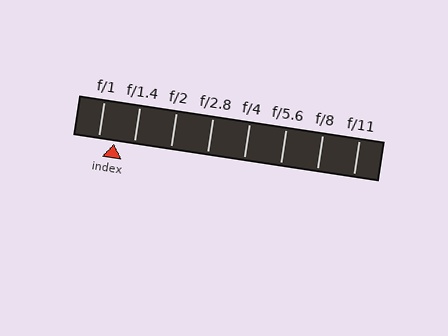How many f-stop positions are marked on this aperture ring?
There are 8 f-stop positions marked.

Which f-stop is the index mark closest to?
The index mark is closest to f/1.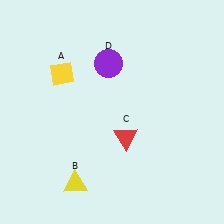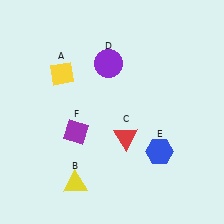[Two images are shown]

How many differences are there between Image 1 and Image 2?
There are 2 differences between the two images.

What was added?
A blue hexagon (E), a purple diamond (F) were added in Image 2.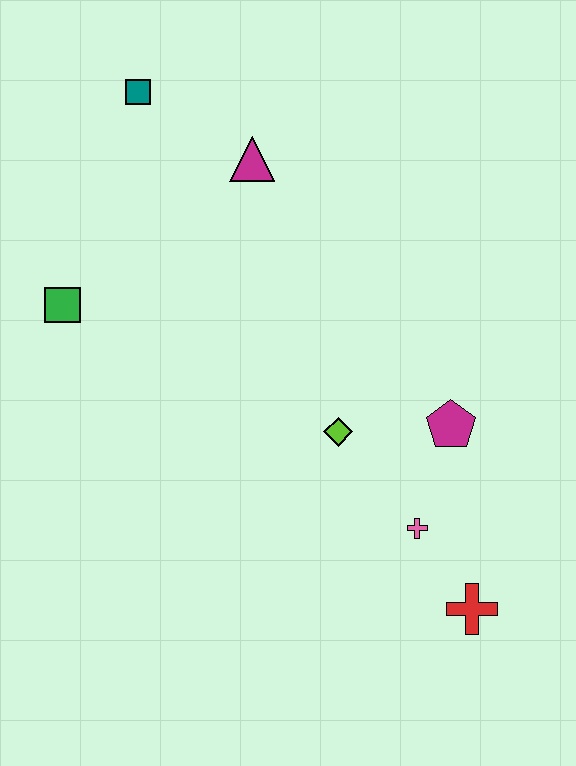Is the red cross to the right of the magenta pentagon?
Yes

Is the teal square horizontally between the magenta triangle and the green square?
Yes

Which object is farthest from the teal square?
The red cross is farthest from the teal square.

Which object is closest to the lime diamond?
The magenta pentagon is closest to the lime diamond.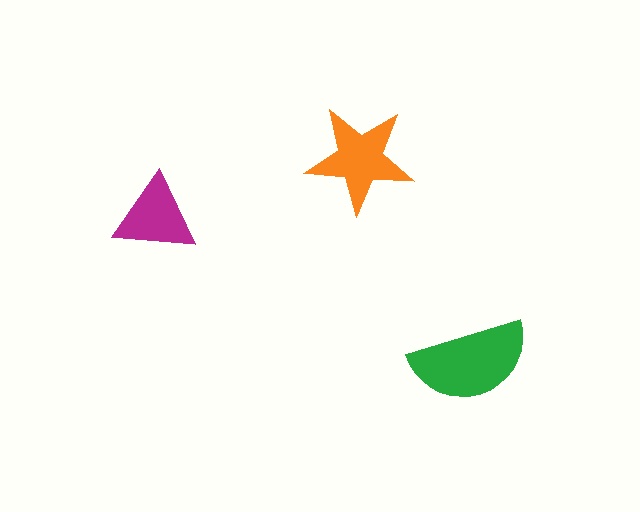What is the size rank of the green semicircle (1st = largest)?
1st.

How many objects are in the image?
There are 3 objects in the image.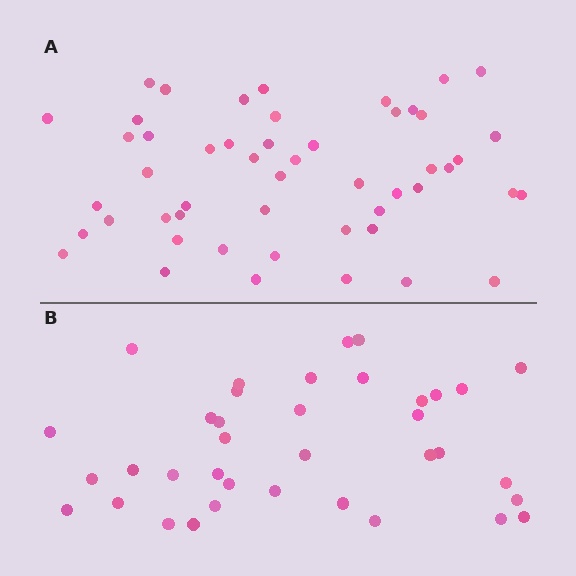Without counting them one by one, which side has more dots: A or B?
Region A (the top region) has more dots.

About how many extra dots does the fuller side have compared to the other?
Region A has approximately 15 more dots than region B.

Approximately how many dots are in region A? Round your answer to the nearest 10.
About 50 dots. (The exact count is 51, which rounds to 50.)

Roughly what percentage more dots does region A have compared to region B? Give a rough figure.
About 40% more.